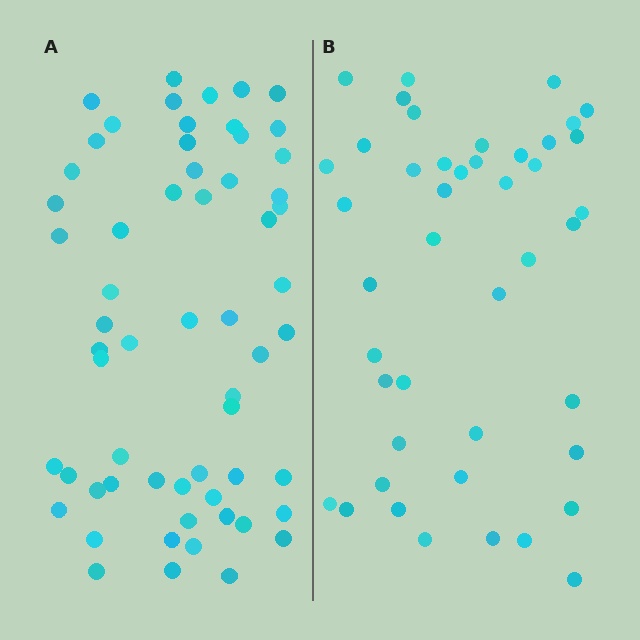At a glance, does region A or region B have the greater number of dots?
Region A (the left region) has more dots.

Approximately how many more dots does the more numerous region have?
Region A has approximately 15 more dots than region B.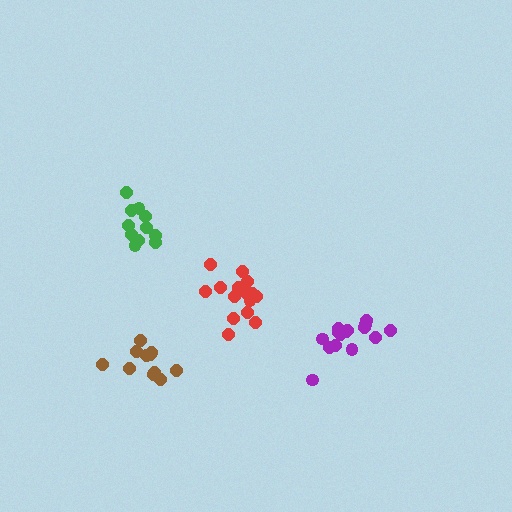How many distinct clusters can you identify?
There are 4 distinct clusters.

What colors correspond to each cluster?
The clusters are colored: purple, red, green, brown.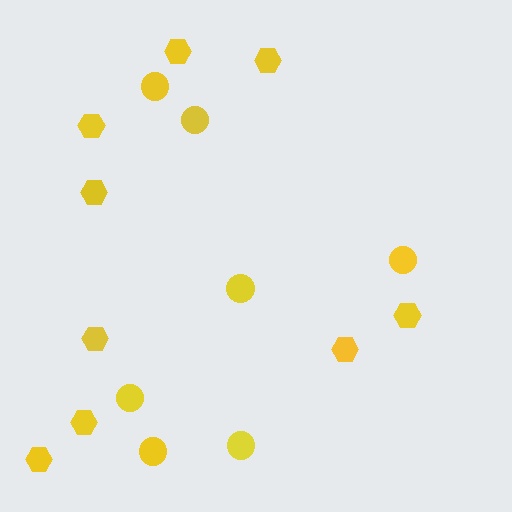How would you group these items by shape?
There are 2 groups: one group of circles (7) and one group of hexagons (9).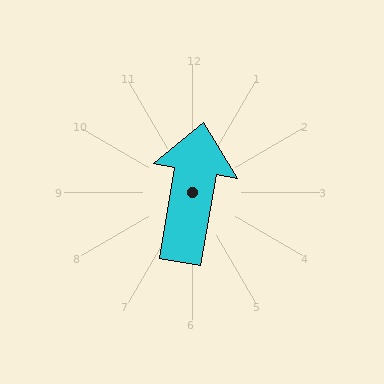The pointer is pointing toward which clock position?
Roughly 12 o'clock.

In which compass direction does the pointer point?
North.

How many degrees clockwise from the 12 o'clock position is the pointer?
Approximately 10 degrees.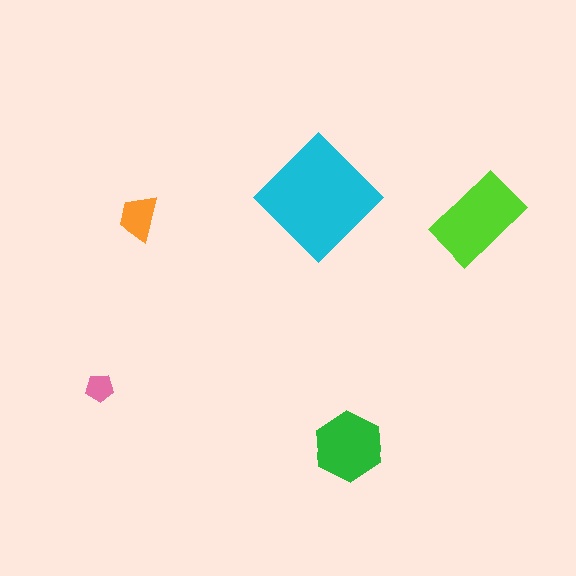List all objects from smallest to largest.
The pink pentagon, the orange trapezoid, the green hexagon, the lime rectangle, the cyan diamond.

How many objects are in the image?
There are 5 objects in the image.